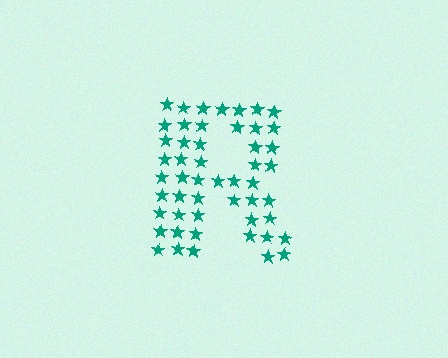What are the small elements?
The small elements are stars.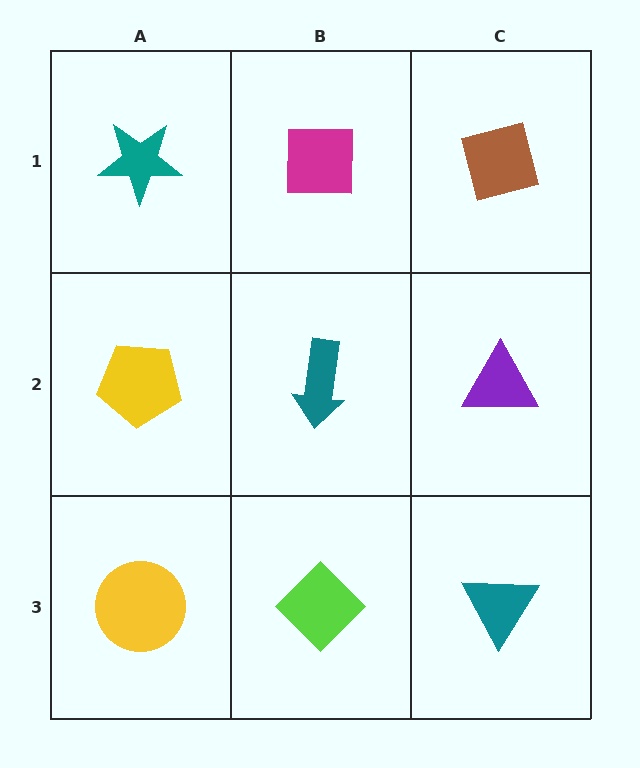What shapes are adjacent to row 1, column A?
A yellow pentagon (row 2, column A), a magenta square (row 1, column B).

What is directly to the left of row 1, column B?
A teal star.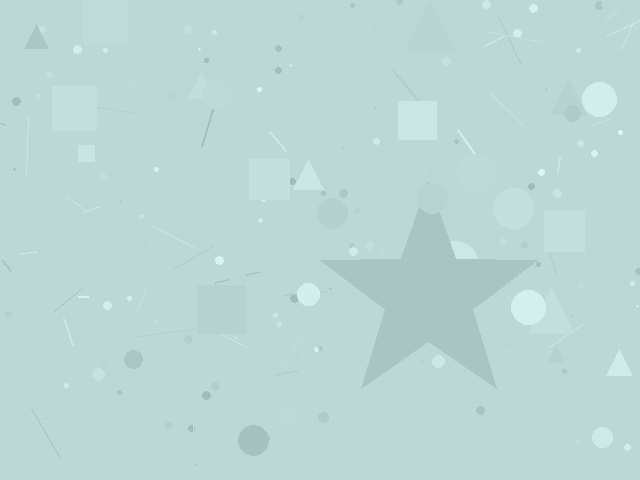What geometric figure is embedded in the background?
A star is embedded in the background.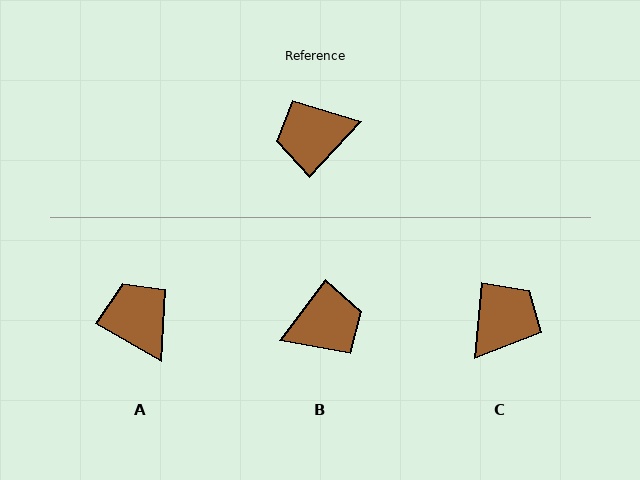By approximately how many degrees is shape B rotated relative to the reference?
Approximately 174 degrees clockwise.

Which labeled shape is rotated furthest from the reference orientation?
B, about 174 degrees away.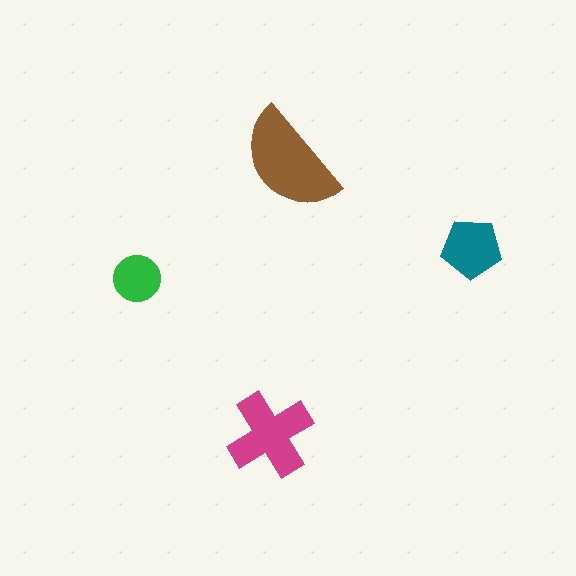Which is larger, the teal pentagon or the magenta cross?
The magenta cross.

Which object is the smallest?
The green circle.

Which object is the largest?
The brown semicircle.